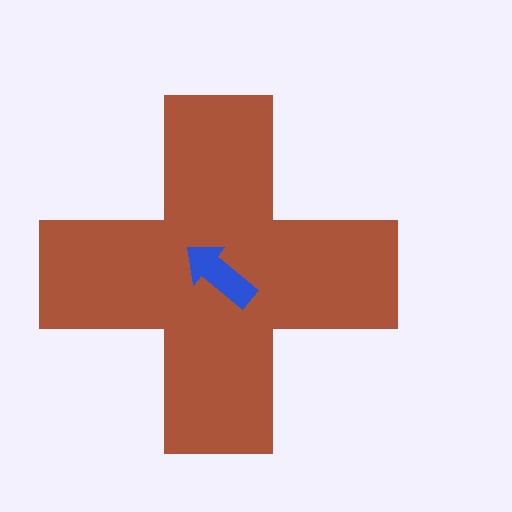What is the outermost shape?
The brown cross.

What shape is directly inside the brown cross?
The blue arrow.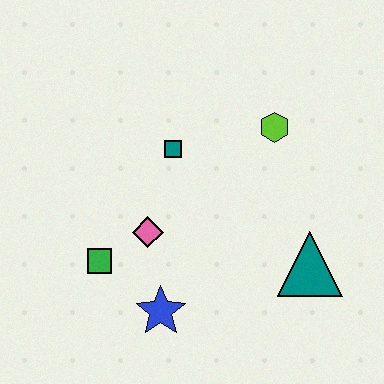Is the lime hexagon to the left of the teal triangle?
Yes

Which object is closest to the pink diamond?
The green square is closest to the pink diamond.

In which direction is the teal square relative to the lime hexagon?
The teal square is to the left of the lime hexagon.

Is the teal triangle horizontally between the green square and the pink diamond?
No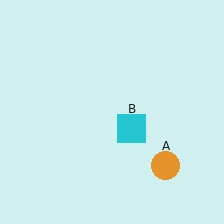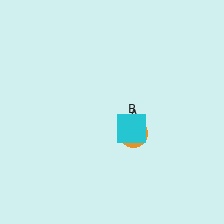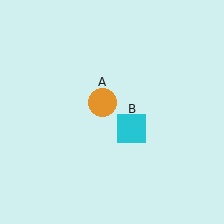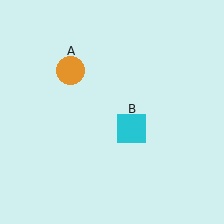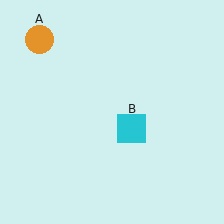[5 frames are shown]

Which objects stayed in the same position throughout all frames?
Cyan square (object B) remained stationary.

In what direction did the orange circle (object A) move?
The orange circle (object A) moved up and to the left.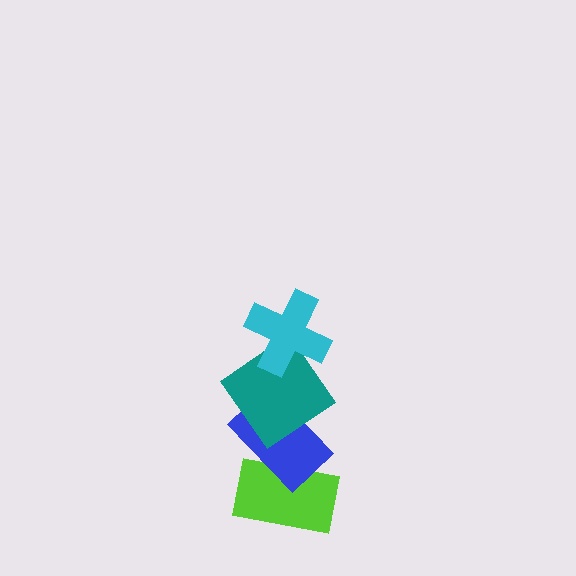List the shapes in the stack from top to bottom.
From top to bottom: the cyan cross, the teal diamond, the blue rectangle, the lime rectangle.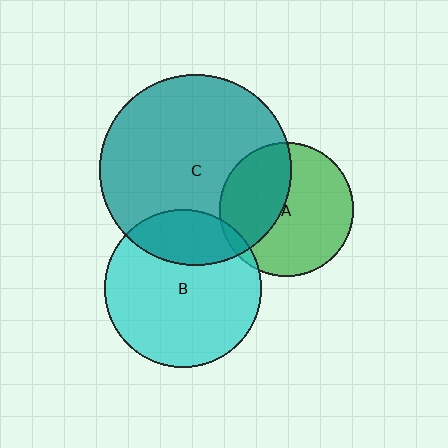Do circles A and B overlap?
Yes.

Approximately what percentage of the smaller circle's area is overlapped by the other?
Approximately 5%.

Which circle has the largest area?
Circle C (teal).